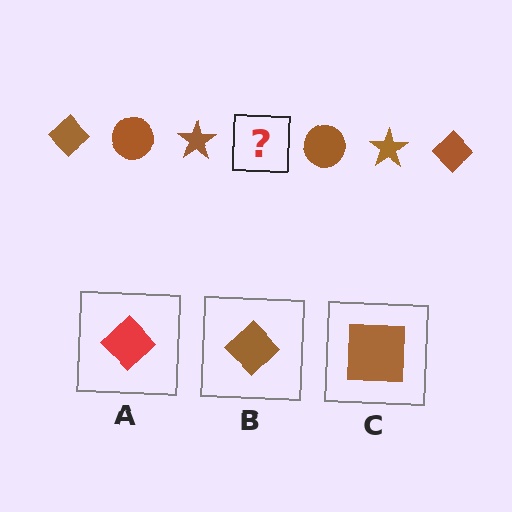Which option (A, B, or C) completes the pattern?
B.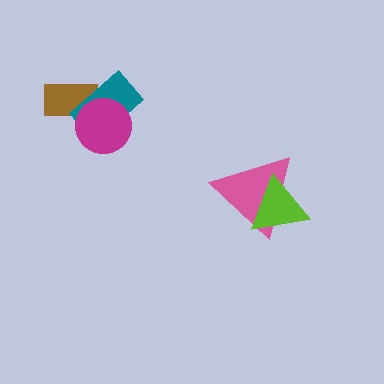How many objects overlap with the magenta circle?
2 objects overlap with the magenta circle.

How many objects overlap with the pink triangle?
1 object overlaps with the pink triangle.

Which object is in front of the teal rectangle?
The magenta circle is in front of the teal rectangle.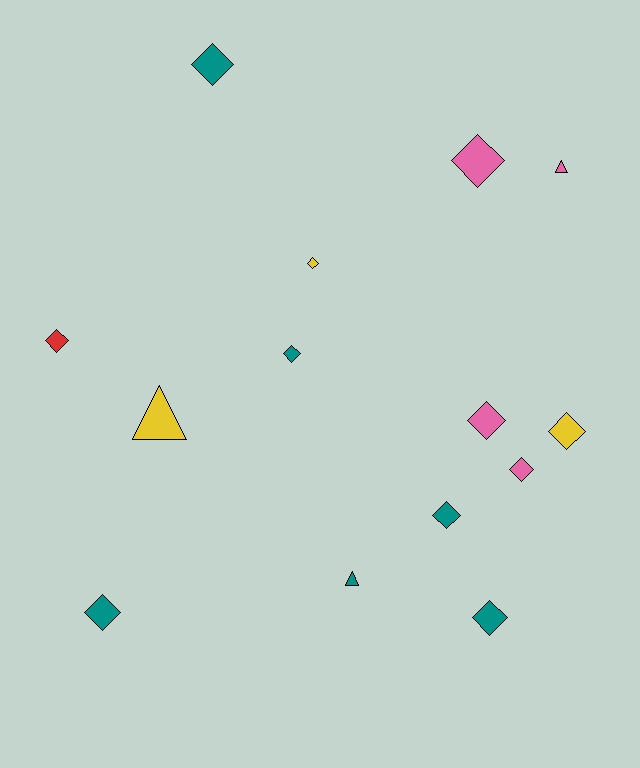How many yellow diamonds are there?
There are 2 yellow diamonds.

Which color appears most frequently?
Teal, with 6 objects.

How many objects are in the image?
There are 14 objects.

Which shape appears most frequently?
Diamond, with 11 objects.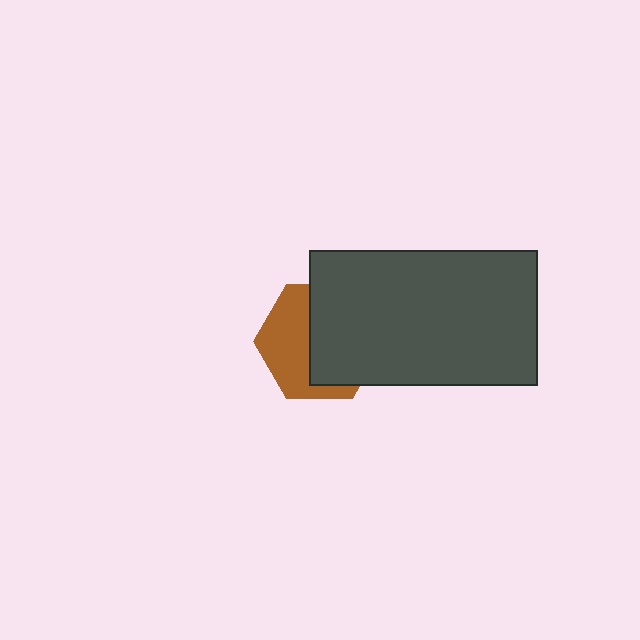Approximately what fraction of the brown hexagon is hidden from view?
Roughly 54% of the brown hexagon is hidden behind the dark gray rectangle.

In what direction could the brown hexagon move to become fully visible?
The brown hexagon could move left. That would shift it out from behind the dark gray rectangle entirely.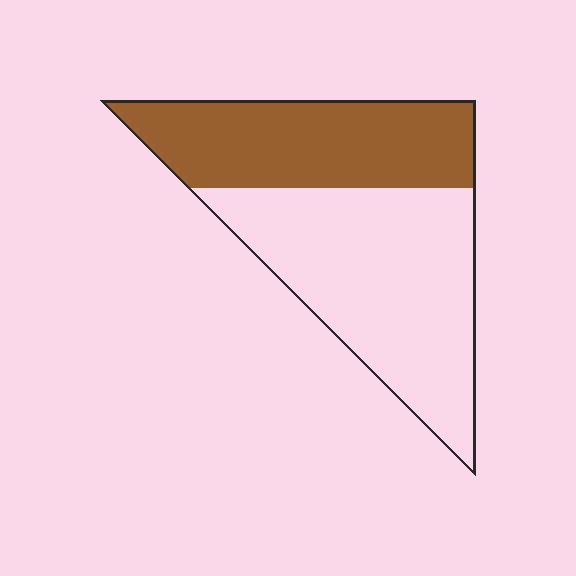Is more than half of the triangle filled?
No.